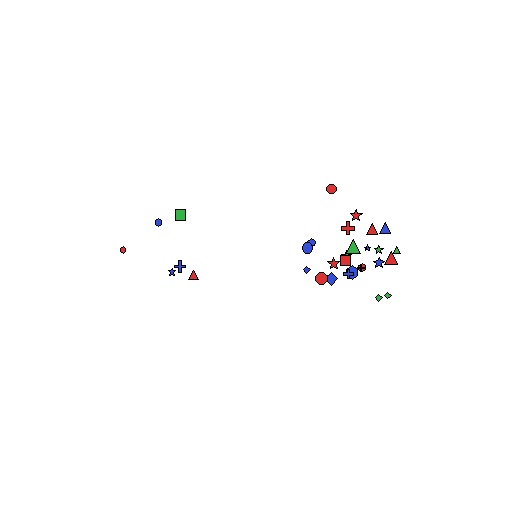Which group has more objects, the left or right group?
The right group.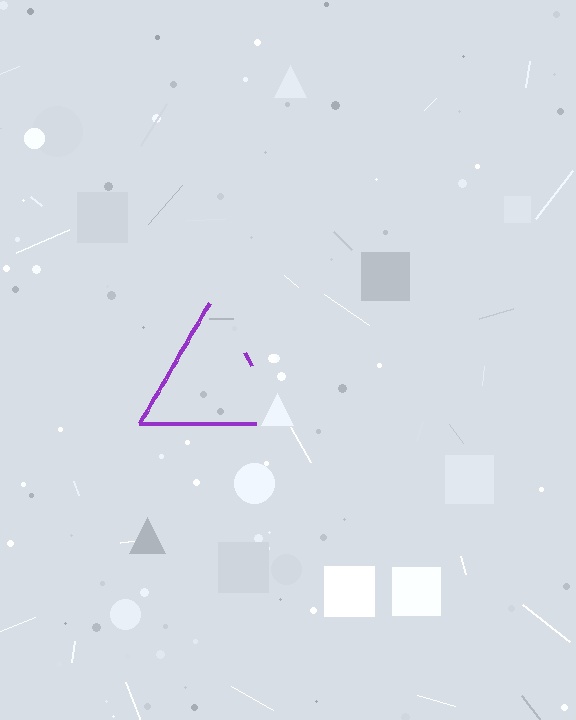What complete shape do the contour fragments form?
The contour fragments form a triangle.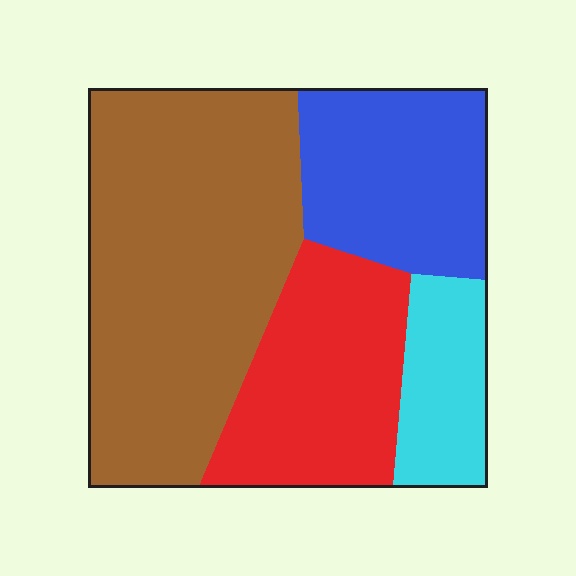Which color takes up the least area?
Cyan, at roughly 10%.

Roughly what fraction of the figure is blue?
Blue covers roughly 20% of the figure.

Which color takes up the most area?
Brown, at roughly 45%.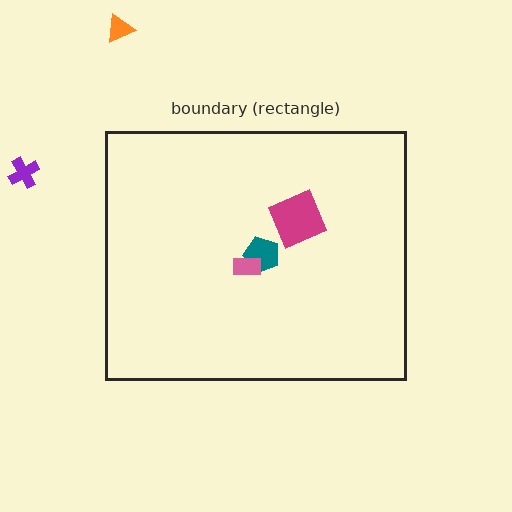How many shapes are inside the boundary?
3 inside, 2 outside.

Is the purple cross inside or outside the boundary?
Outside.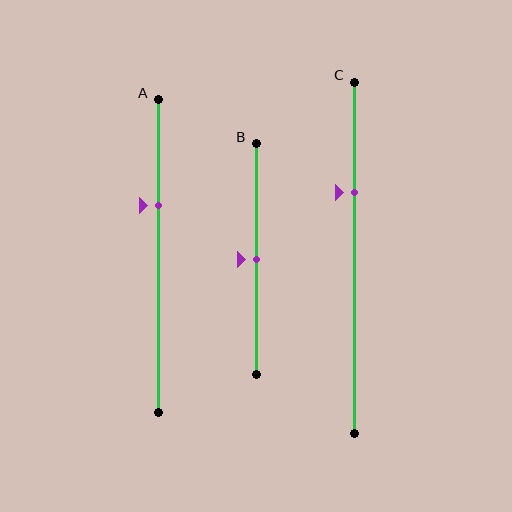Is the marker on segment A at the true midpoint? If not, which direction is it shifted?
No, the marker on segment A is shifted upward by about 16% of the segment length.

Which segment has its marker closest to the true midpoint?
Segment B has its marker closest to the true midpoint.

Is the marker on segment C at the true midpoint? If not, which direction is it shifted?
No, the marker on segment C is shifted upward by about 19% of the segment length.